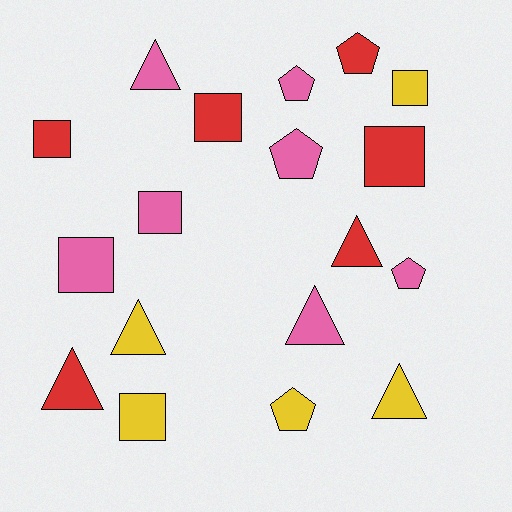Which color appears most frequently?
Pink, with 7 objects.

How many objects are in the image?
There are 18 objects.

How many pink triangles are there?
There are 2 pink triangles.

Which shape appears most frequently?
Square, with 7 objects.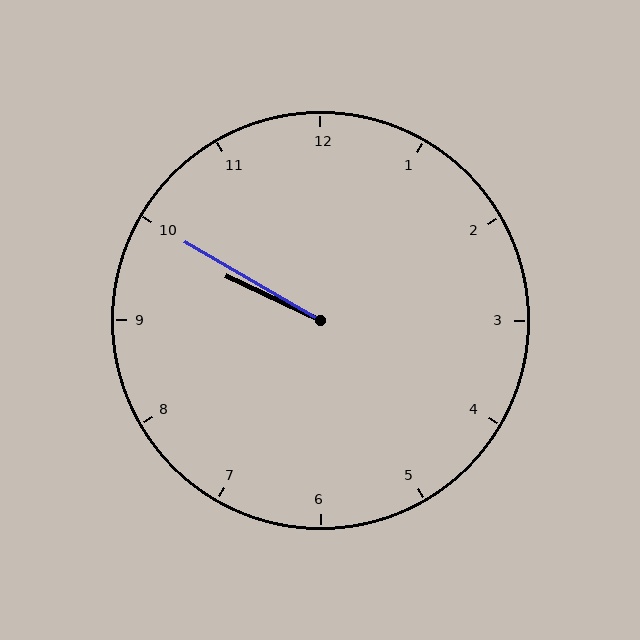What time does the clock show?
9:50.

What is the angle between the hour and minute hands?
Approximately 5 degrees.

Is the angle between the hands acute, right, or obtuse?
It is acute.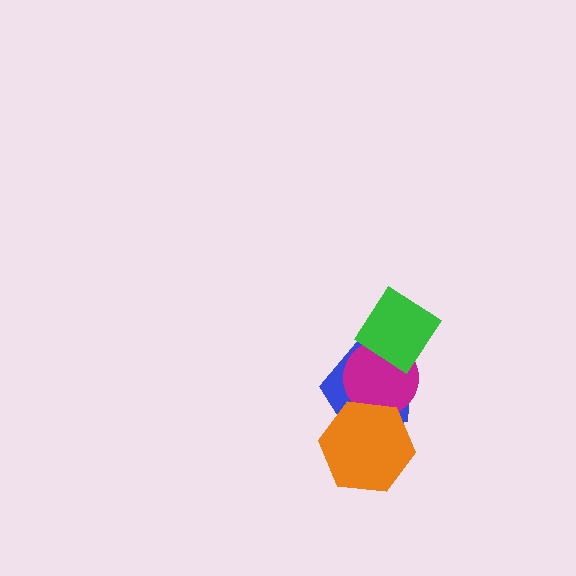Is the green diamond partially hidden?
No, no other shape covers it.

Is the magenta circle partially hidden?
Yes, it is partially covered by another shape.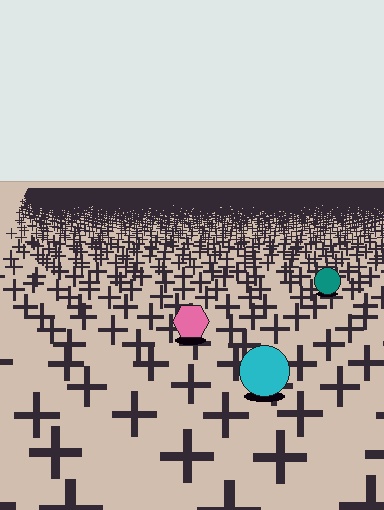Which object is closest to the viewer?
The cyan circle is closest. The texture marks near it are larger and more spread out.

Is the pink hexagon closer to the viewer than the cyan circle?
No. The cyan circle is closer — you can tell from the texture gradient: the ground texture is coarser near it.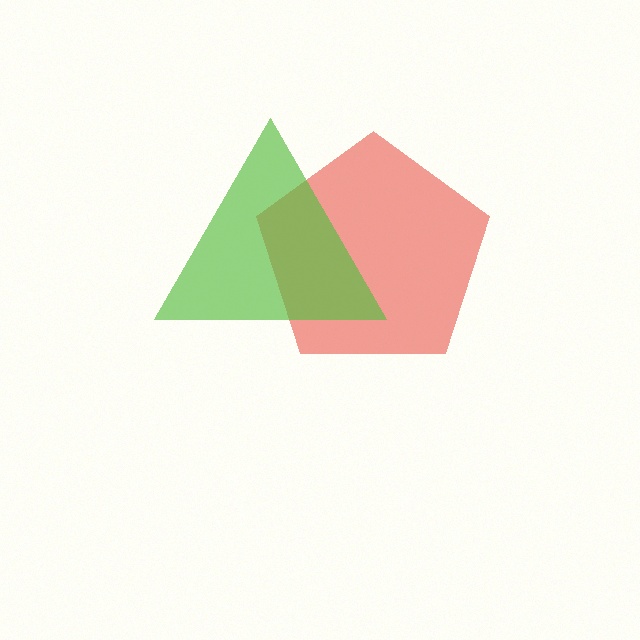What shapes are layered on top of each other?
The layered shapes are: a red pentagon, a lime triangle.